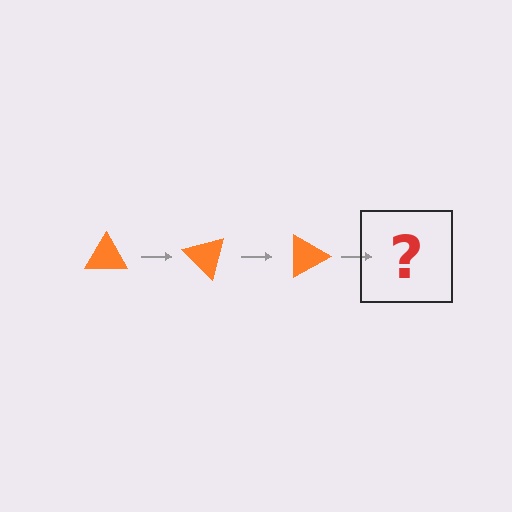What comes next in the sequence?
The next element should be an orange triangle rotated 135 degrees.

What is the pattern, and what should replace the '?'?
The pattern is that the triangle rotates 45 degrees each step. The '?' should be an orange triangle rotated 135 degrees.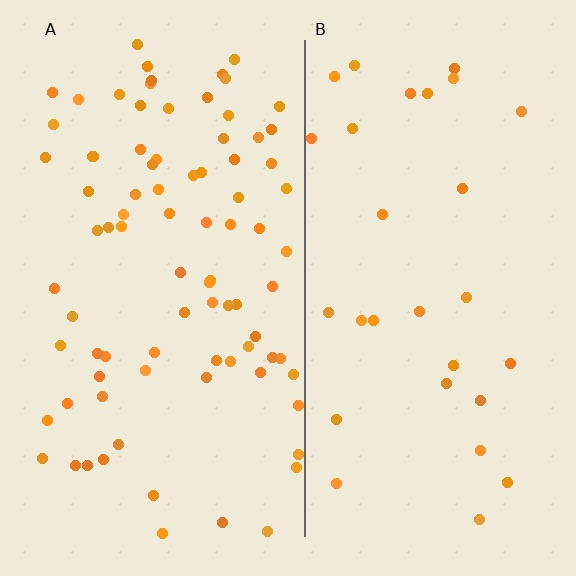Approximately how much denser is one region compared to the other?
Approximately 2.9× — region A over region B.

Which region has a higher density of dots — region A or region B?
A (the left).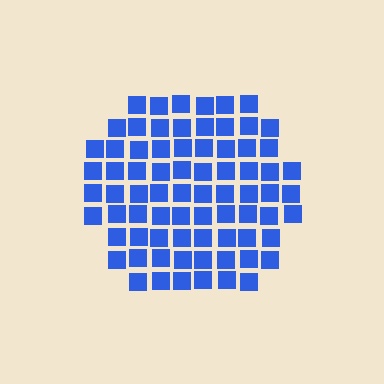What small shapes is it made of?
It is made of small squares.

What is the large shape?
The large shape is a circle.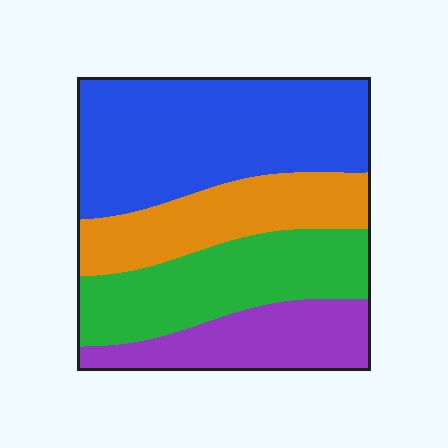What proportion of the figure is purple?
Purple takes up less than a quarter of the figure.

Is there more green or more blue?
Blue.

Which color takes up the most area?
Blue, at roughly 40%.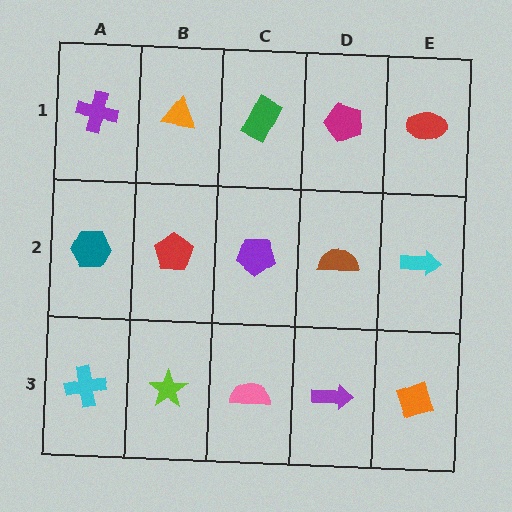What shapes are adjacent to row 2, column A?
A purple cross (row 1, column A), a cyan cross (row 3, column A), a red pentagon (row 2, column B).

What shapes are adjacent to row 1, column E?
A cyan arrow (row 2, column E), a magenta pentagon (row 1, column D).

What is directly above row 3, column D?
A brown semicircle.